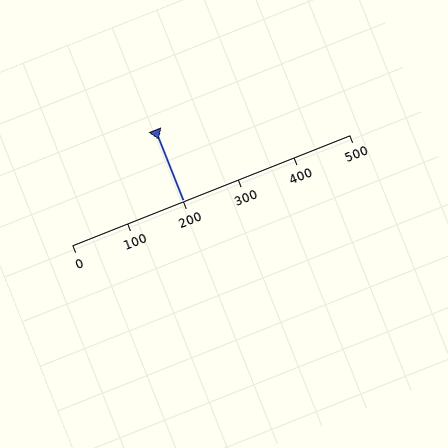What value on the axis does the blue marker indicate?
The marker indicates approximately 200.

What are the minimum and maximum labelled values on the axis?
The axis runs from 0 to 500.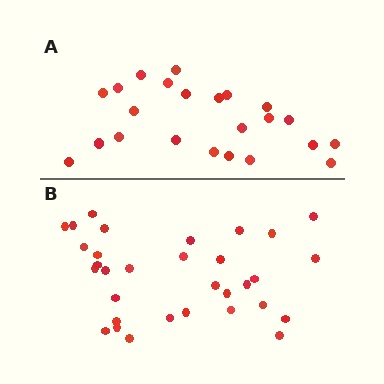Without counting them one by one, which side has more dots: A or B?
Region B (the bottom region) has more dots.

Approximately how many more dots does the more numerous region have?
Region B has roughly 8 or so more dots than region A.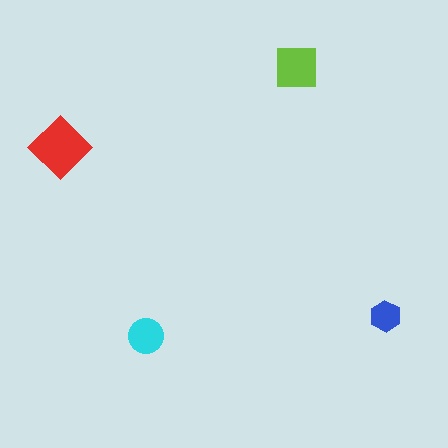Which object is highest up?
The lime square is topmost.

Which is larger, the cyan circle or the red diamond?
The red diamond.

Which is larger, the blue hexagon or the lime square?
The lime square.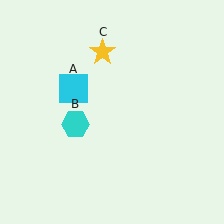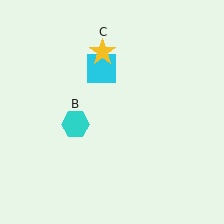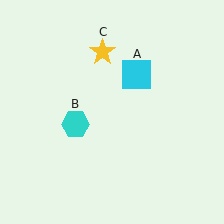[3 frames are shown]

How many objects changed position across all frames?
1 object changed position: cyan square (object A).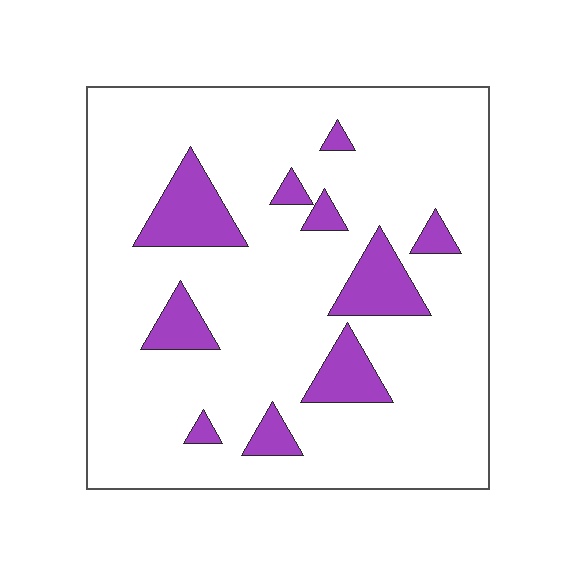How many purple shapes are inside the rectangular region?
10.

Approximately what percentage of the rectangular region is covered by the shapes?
Approximately 15%.